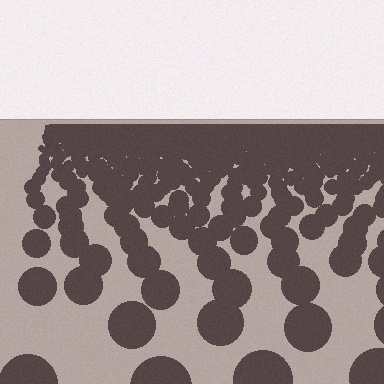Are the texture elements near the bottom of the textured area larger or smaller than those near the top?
Larger. Near the bottom, elements are closer to the viewer and appear at a bigger on-screen size.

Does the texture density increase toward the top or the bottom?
Density increases toward the top.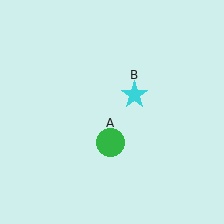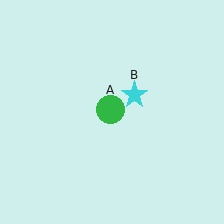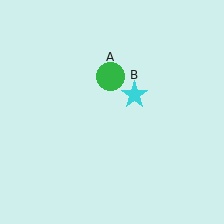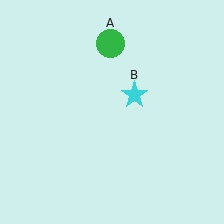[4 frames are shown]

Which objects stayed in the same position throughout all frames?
Cyan star (object B) remained stationary.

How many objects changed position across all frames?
1 object changed position: green circle (object A).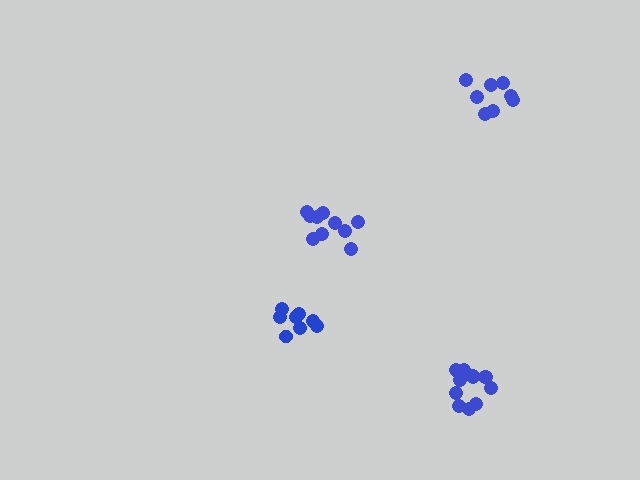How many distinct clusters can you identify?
There are 4 distinct clusters.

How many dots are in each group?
Group 1: 8 dots, Group 2: 14 dots, Group 3: 8 dots, Group 4: 10 dots (40 total).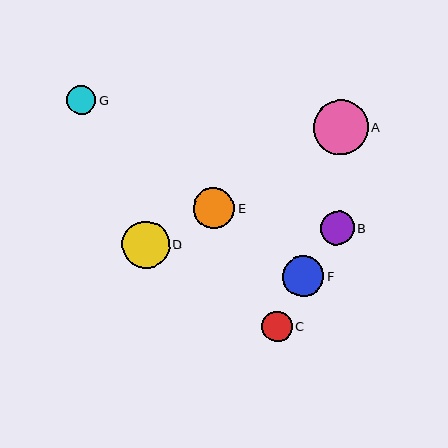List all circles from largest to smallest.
From largest to smallest: A, D, E, F, B, C, G.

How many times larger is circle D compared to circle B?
Circle D is approximately 1.4 times the size of circle B.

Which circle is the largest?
Circle A is the largest with a size of approximately 55 pixels.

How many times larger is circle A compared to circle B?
Circle A is approximately 1.6 times the size of circle B.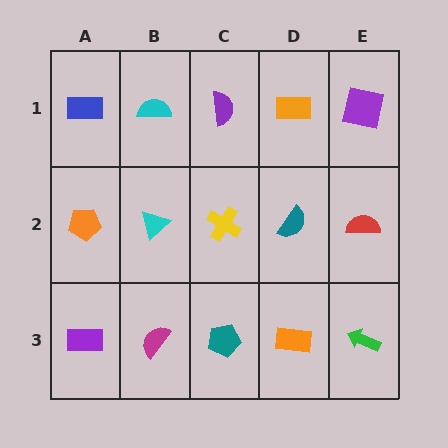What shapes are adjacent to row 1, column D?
A teal semicircle (row 2, column D), a purple semicircle (row 1, column C), a purple square (row 1, column E).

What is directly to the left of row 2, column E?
A teal semicircle.